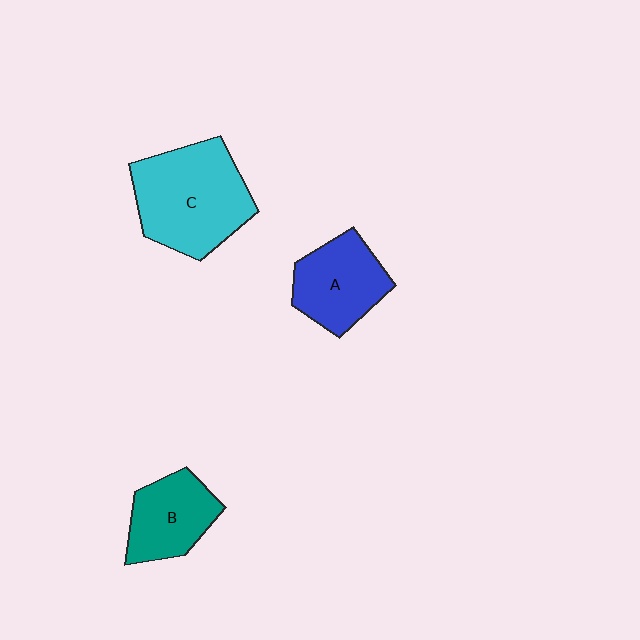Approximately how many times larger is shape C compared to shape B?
Approximately 1.7 times.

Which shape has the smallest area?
Shape B (teal).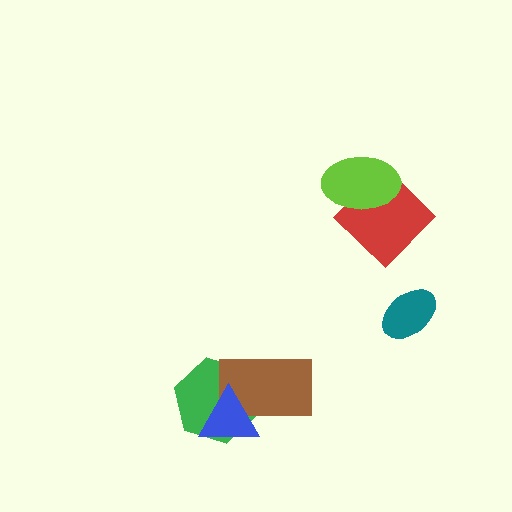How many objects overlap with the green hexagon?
2 objects overlap with the green hexagon.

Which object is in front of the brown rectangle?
The blue triangle is in front of the brown rectangle.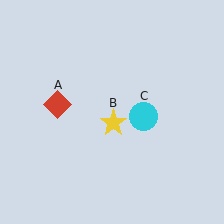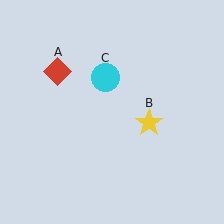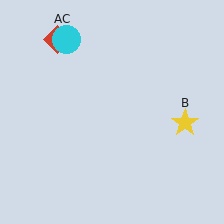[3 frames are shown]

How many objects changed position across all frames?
3 objects changed position: red diamond (object A), yellow star (object B), cyan circle (object C).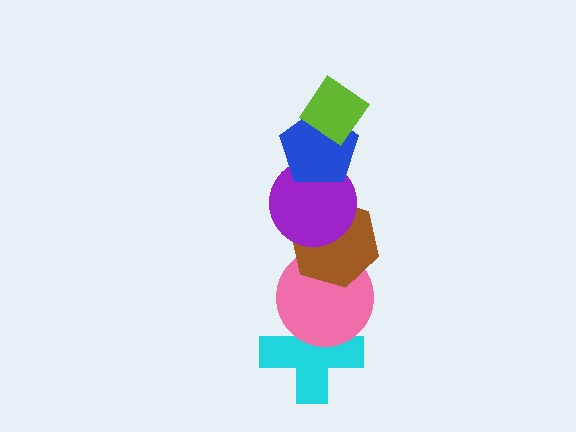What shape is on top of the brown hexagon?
The purple circle is on top of the brown hexagon.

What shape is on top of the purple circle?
The blue pentagon is on top of the purple circle.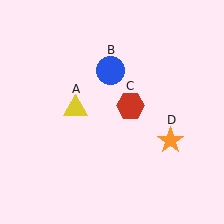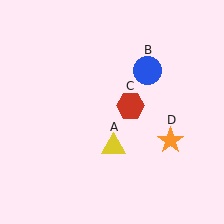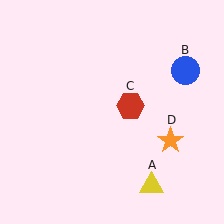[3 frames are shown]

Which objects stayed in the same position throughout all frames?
Red hexagon (object C) and orange star (object D) remained stationary.